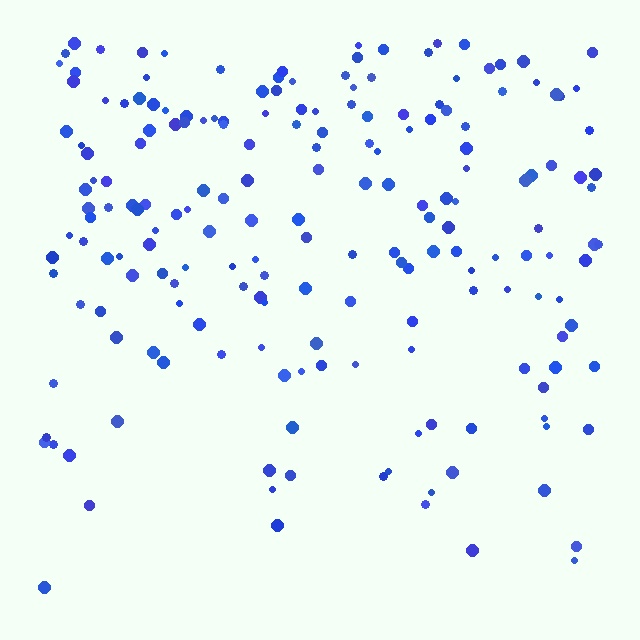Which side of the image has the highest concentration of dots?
The top.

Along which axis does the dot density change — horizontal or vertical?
Vertical.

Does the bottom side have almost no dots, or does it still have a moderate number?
Still a moderate number, just noticeably fewer than the top.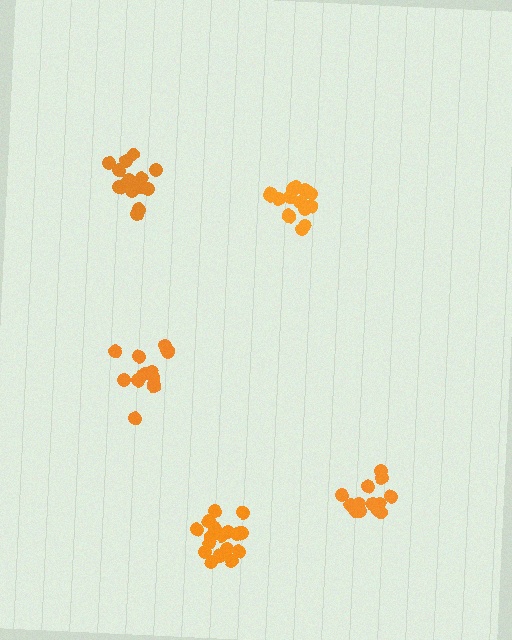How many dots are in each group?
Group 1: 17 dots, Group 2: 12 dots, Group 3: 13 dots, Group 4: 17 dots, Group 5: 15 dots (74 total).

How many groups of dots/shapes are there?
There are 5 groups.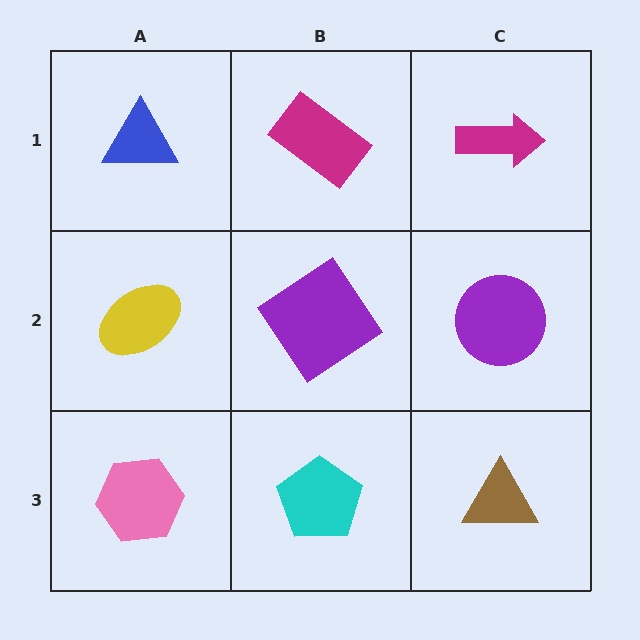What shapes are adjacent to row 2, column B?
A magenta rectangle (row 1, column B), a cyan pentagon (row 3, column B), a yellow ellipse (row 2, column A), a purple circle (row 2, column C).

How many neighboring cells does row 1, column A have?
2.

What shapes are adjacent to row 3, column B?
A purple diamond (row 2, column B), a pink hexagon (row 3, column A), a brown triangle (row 3, column C).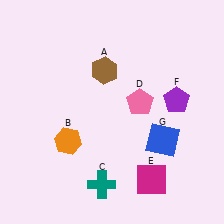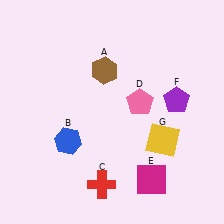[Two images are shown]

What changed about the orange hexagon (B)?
In Image 1, B is orange. In Image 2, it changed to blue.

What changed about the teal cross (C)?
In Image 1, C is teal. In Image 2, it changed to red.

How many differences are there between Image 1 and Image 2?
There are 3 differences between the two images.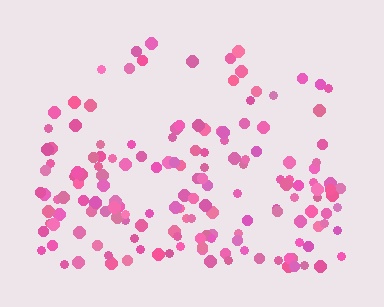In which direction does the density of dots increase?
From top to bottom, with the bottom side densest.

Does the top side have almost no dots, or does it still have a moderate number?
Still a moderate number, just noticeably fewer than the bottom.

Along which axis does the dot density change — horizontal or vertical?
Vertical.